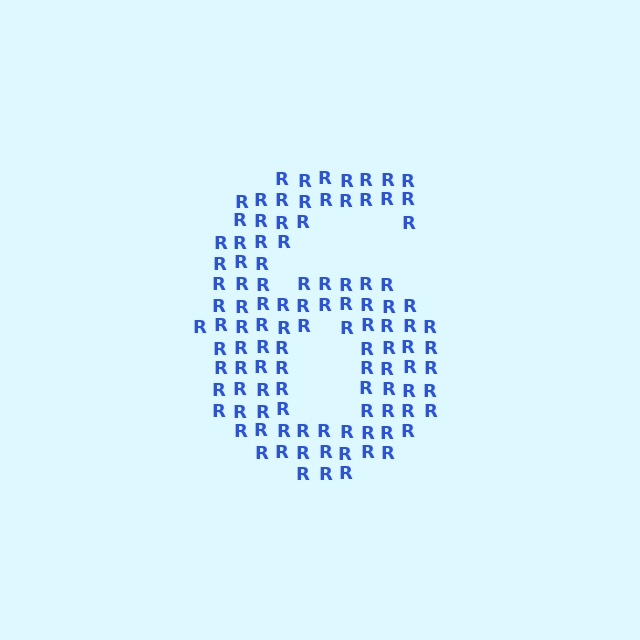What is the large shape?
The large shape is the digit 6.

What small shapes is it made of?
It is made of small letter R's.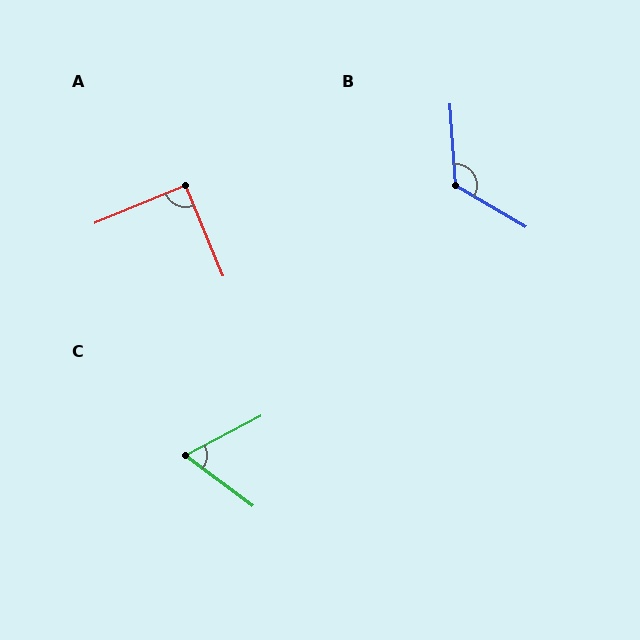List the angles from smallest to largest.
C (65°), A (90°), B (125°).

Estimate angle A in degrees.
Approximately 90 degrees.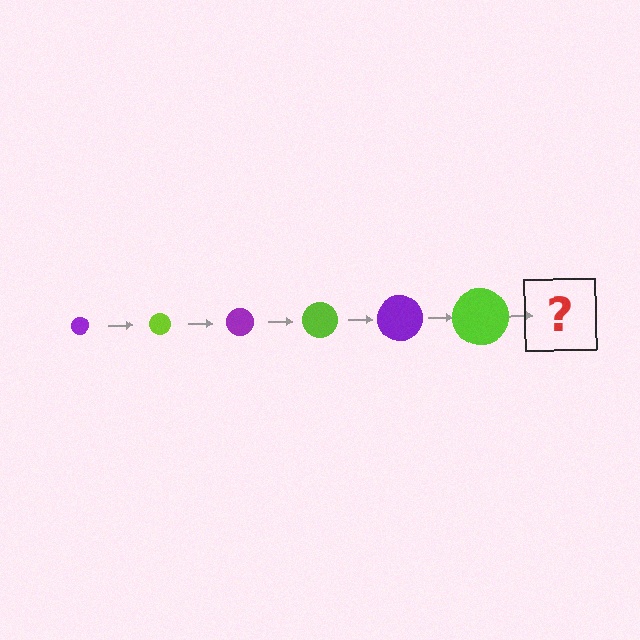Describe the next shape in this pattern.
It should be a purple circle, larger than the previous one.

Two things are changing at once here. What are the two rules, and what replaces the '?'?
The two rules are that the circle grows larger each step and the color cycles through purple and lime. The '?' should be a purple circle, larger than the previous one.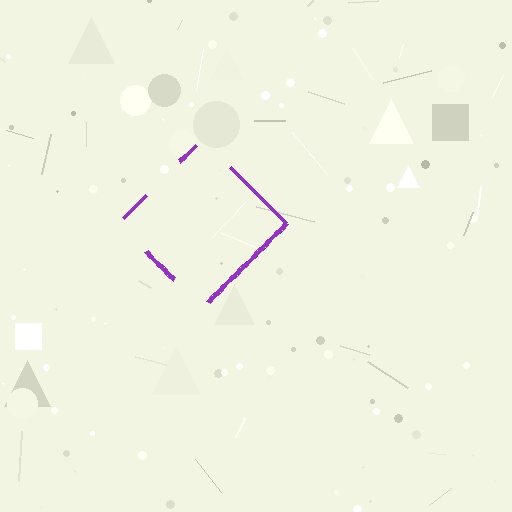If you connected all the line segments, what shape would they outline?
They would outline a diamond.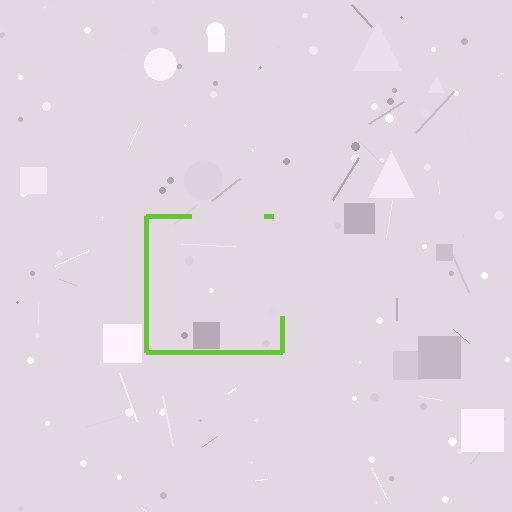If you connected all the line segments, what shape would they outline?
They would outline a square.